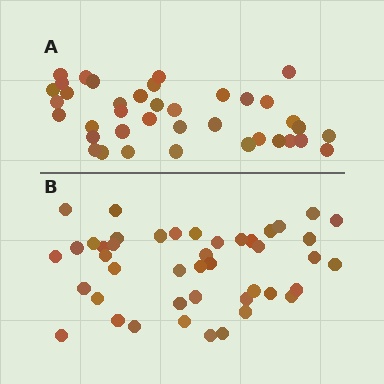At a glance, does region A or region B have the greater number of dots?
Region B (the bottom region) has more dots.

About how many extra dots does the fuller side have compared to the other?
Region B has about 6 more dots than region A.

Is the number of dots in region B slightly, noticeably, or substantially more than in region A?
Region B has only slightly more — the two regions are fairly close. The ratio is roughly 1.2 to 1.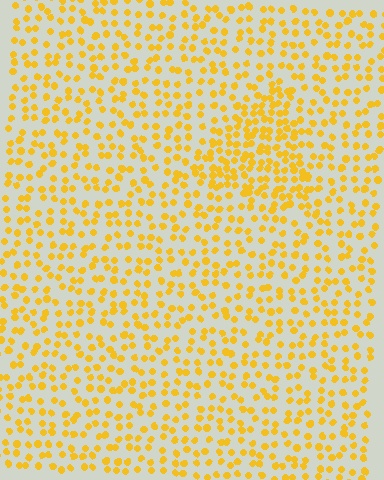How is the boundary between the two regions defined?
The boundary is defined by a change in element density (approximately 1.9x ratio). All elements are the same color, size, and shape.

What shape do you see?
I see a triangle.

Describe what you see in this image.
The image contains small yellow elements arranged at two different densities. A triangle-shaped region is visible where the elements are more densely packed than the surrounding area.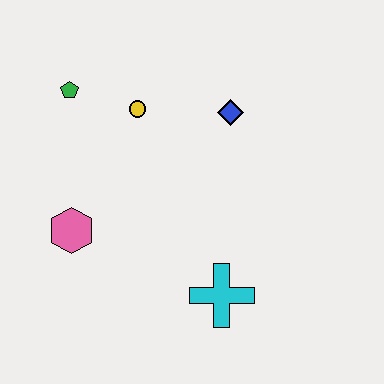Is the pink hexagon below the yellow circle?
Yes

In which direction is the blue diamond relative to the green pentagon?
The blue diamond is to the right of the green pentagon.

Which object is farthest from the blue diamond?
The pink hexagon is farthest from the blue diamond.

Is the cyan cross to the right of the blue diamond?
No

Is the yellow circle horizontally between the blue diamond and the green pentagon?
Yes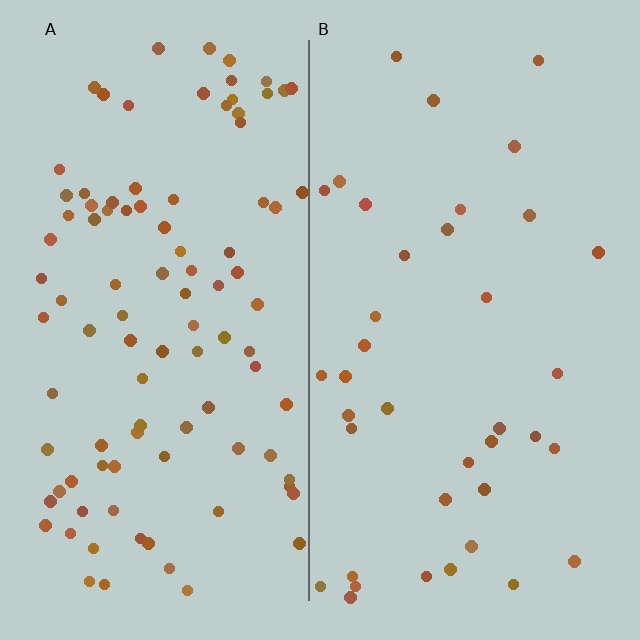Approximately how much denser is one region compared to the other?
Approximately 2.6× — region A over region B.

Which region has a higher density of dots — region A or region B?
A (the left).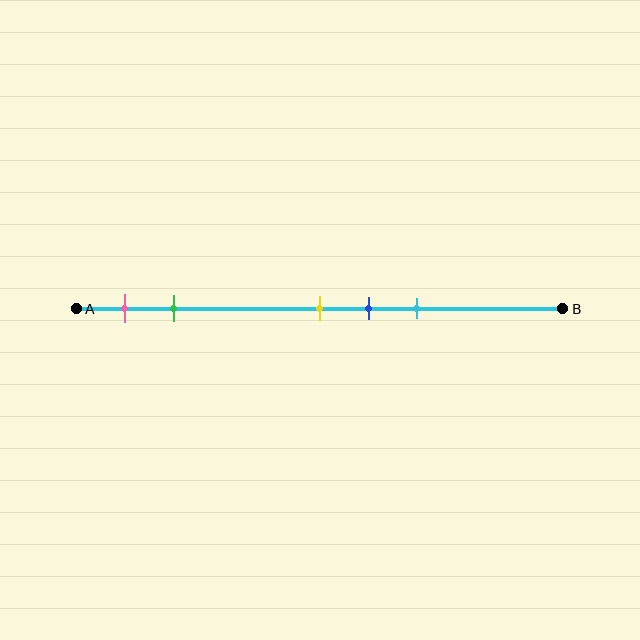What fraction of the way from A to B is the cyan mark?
The cyan mark is approximately 70% (0.7) of the way from A to B.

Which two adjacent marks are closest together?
The yellow and blue marks are the closest adjacent pair.